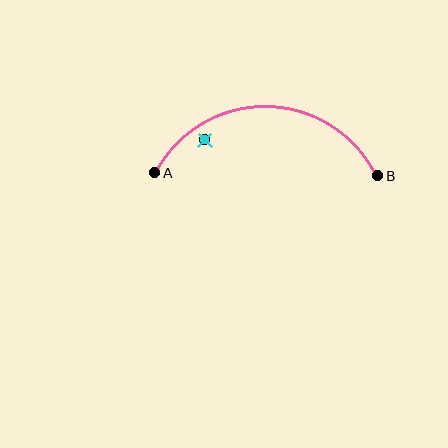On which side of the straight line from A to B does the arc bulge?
The arc bulges above the straight line connecting A and B.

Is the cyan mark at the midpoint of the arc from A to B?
No — the cyan mark does not lie on the arc at all. It sits slightly inside the curve.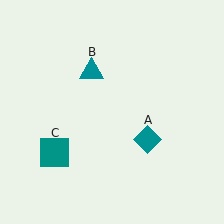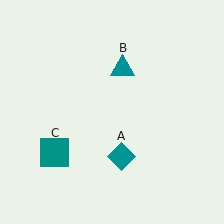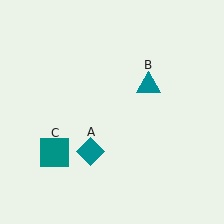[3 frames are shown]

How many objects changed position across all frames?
2 objects changed position: teal diamond (object A), teal triangle (object B).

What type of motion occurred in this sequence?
The teal diamond (object A), teal triangle (object B) rotated clockwise around the center of the scene.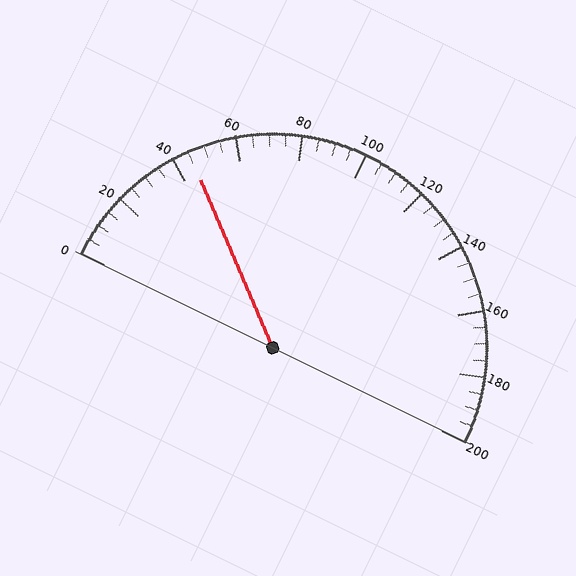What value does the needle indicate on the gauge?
The needle indicates approximately 45.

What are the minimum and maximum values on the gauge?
The gauge ranges from 0 to 200.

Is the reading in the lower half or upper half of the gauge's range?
The reading is in the lower half of the range (0 to 200).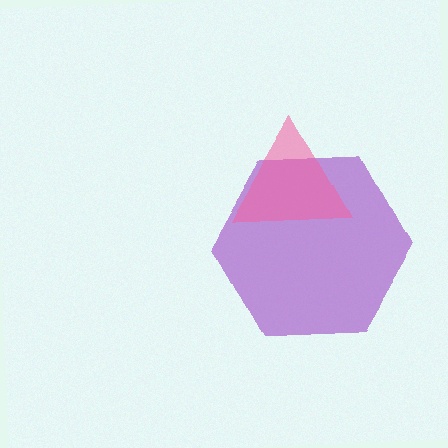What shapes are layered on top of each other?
The layered shapes are: a purple hexagon, a pink triangle.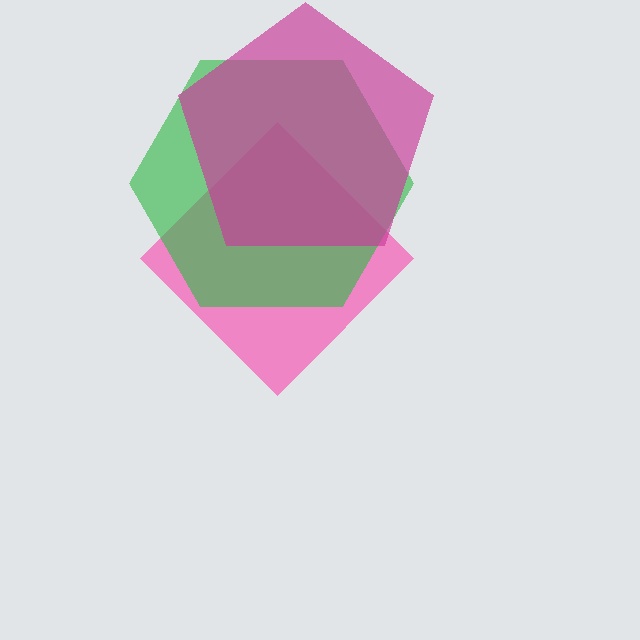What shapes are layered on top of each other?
The layered shapes are: a pink diamond, a green hexagon, a magenta pentagon.